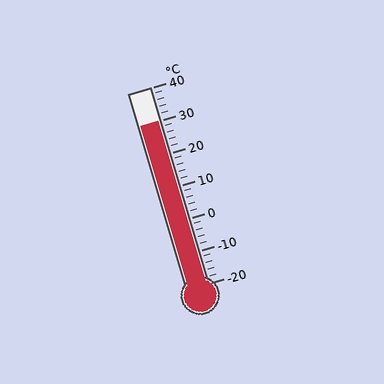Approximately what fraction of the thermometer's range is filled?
The thermometer is filled to approximately 85% of its range.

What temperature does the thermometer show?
The thermometer shows approximately 30°C.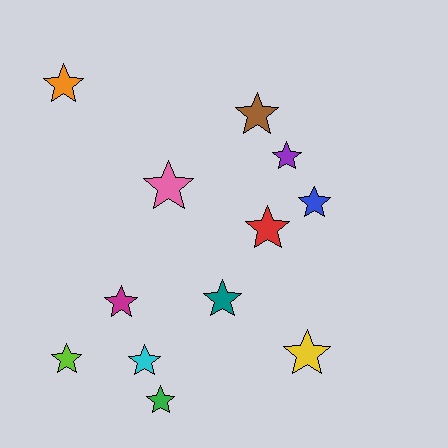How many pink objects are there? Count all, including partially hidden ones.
There is 1 pink object.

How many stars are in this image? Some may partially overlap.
There are 12 stars.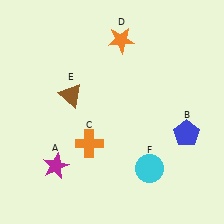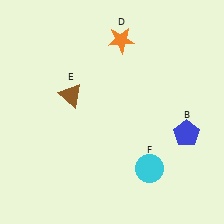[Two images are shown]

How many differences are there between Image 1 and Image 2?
There are 2 differences between the two images.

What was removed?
The magenta star (A), the orange cross (C) were removed in Image 2.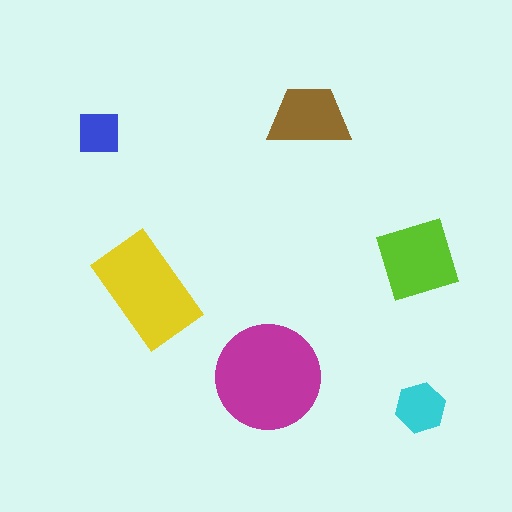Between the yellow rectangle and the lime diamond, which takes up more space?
The yellow rectangle.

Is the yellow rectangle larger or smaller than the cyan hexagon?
Larger.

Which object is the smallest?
The blue square.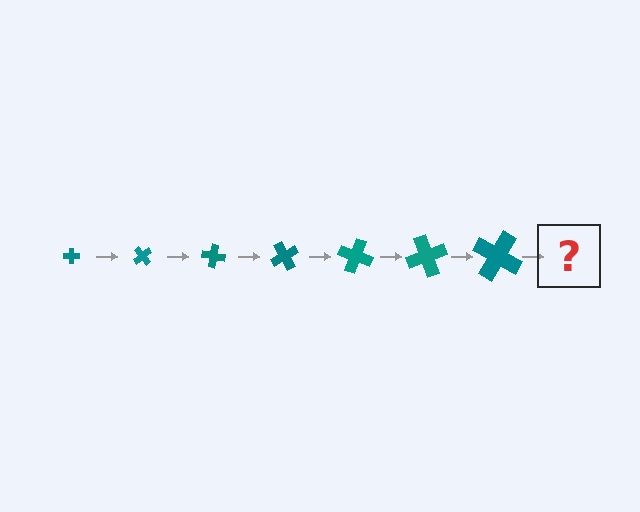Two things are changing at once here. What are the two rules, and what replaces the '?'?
The two rules are that the cross grows larger each step and it rotates 50 degrees each step. The '?' should be a cross, larger than the previous one and rotated 350 degrees from the start.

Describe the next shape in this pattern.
It should be a cross, larger than the previous one and rotated 350 degrees from the start.